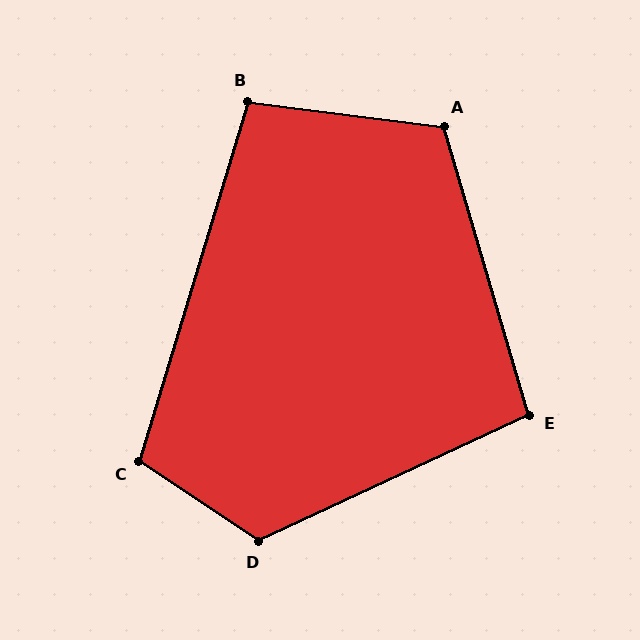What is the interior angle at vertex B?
Approximately 100 degrees (obtuse).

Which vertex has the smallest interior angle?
E, at approximately 99 degrees.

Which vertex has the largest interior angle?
D, at approximately 121 degrees.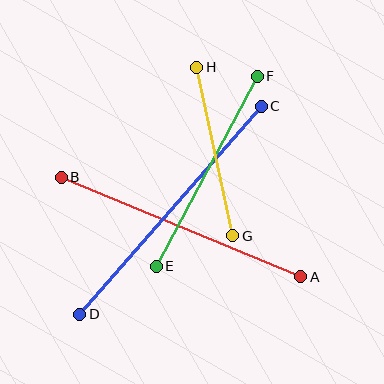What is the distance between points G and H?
The distance is approximately 173 pixels.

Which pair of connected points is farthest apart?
Points C and D are farthest apart.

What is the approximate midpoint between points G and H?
The midpoint is at approximately (215, 151) pixels.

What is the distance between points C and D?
The distance is approximately 276 pixels.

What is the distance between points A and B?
The distance is approximately 259 pixels.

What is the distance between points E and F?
The distance is approximately 215 pixels.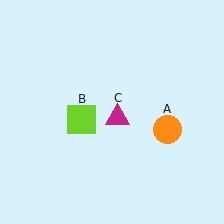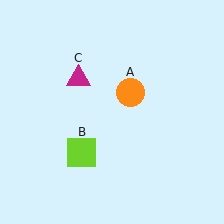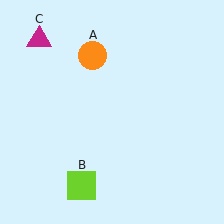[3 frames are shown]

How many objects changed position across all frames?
3 objects changed position: orange circle (object A), lime square (object B), magenta triangle (object C).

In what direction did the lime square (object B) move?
The lime square (object B) moved down.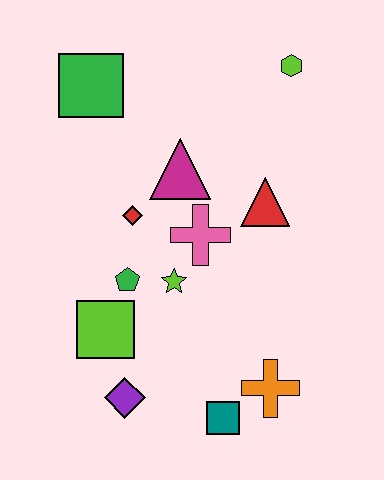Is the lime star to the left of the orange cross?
Yes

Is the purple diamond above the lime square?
No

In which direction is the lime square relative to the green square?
The lime square is below the green square.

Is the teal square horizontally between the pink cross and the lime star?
No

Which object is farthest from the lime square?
The lime hexagon is farthest from the lime square.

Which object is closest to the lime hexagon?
The red triangle is closest to the lime hexagon.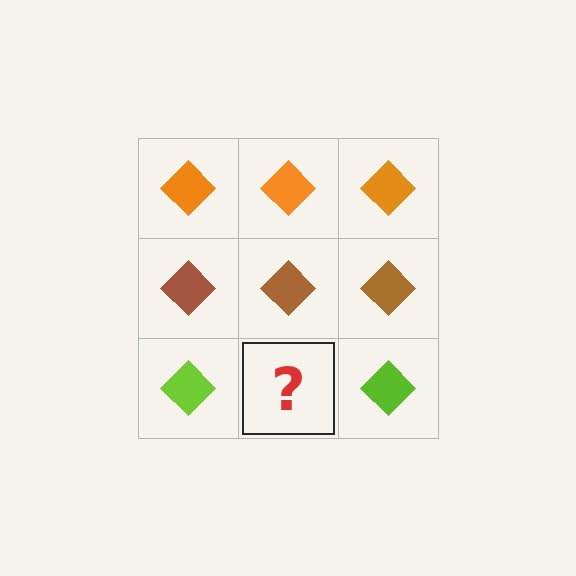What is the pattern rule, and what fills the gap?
The rule is that each row has a consistent color. The gap should be filled with a lime diamond.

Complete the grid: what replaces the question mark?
The question mark should be replaced with a lime diamond.